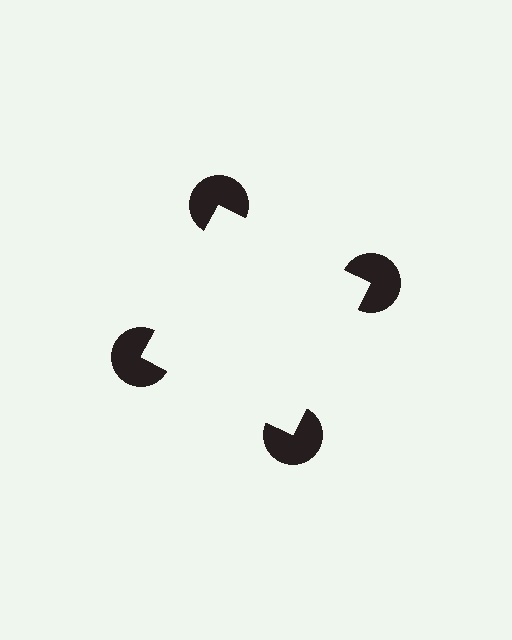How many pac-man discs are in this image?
There are 4 — one at each vertex of the illusory square.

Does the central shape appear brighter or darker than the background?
It typically appears slightly brighter than the background, even though no actual brightness change is drawn.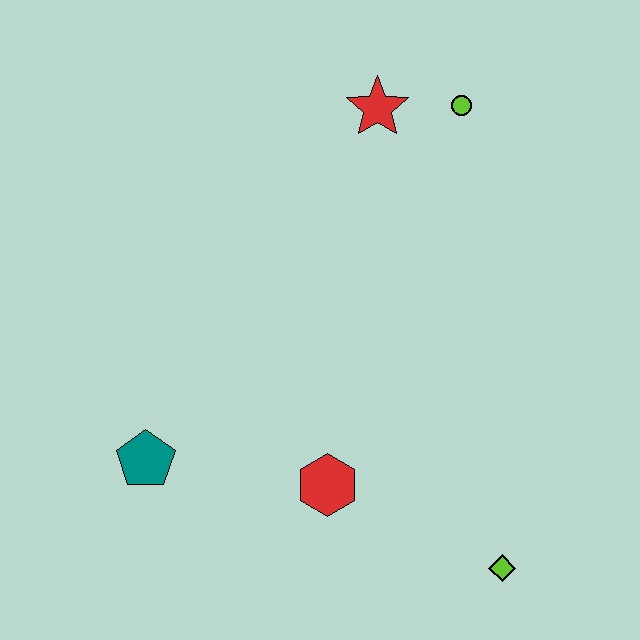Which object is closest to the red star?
The lime circle is closest to the red star.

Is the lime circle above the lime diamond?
Yes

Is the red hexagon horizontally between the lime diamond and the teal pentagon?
Yes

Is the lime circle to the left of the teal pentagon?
No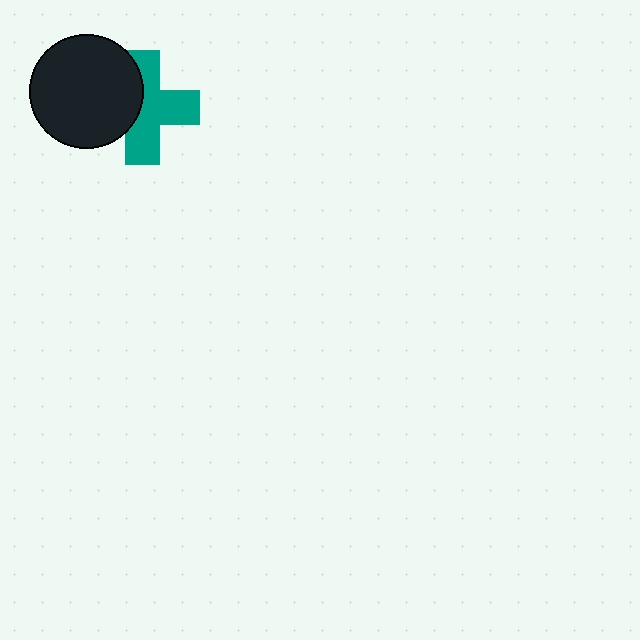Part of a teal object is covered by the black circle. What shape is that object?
It is a cross.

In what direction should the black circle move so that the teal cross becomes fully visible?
The black circle should move left. That is the shortest direction to clear the overlap and leave the teal cross fully visible.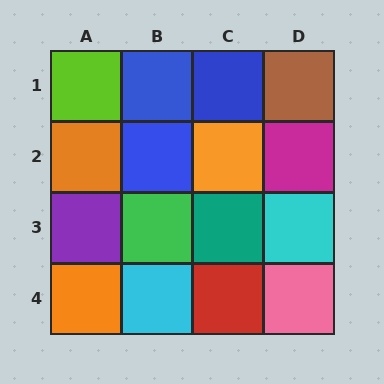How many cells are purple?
1 cell is purple.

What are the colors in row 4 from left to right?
Orange, cyan, red, pink.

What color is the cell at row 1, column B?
Blue.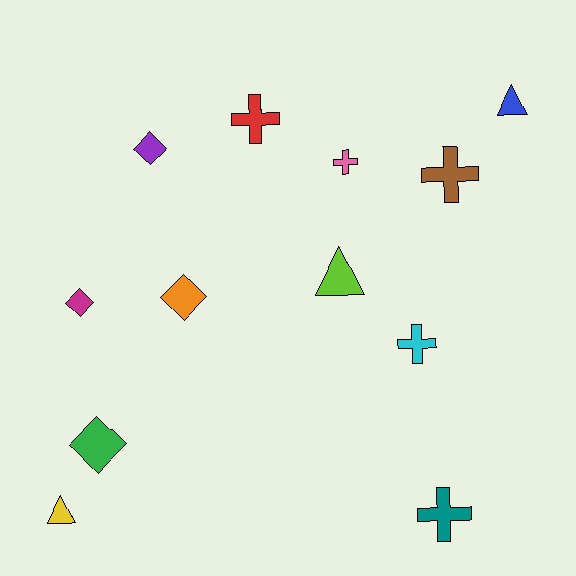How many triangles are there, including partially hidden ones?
There are 3 triangles.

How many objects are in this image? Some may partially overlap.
There are 12 objects.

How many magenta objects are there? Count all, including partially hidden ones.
There is 1 magenta object.